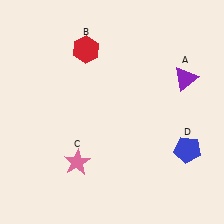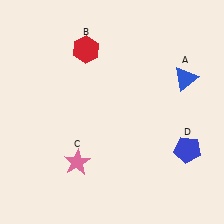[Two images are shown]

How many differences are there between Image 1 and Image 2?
There is 1 difference between the two images.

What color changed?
The triangle (A) changed from purple in Image 1 to blue in Image 2.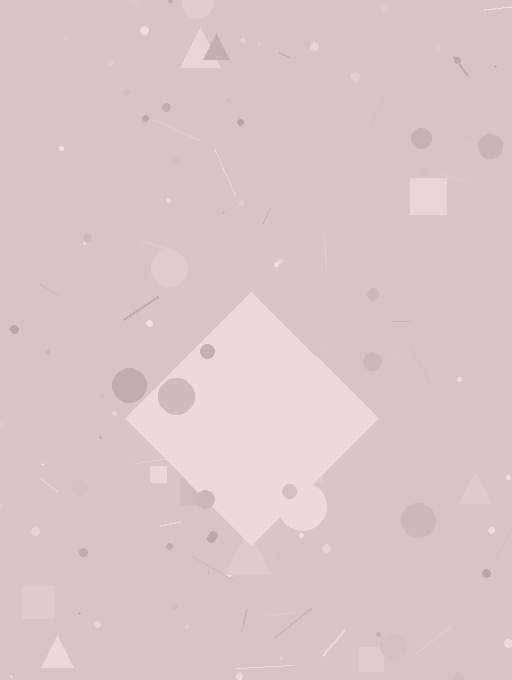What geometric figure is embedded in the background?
A diamond is embedded in the background.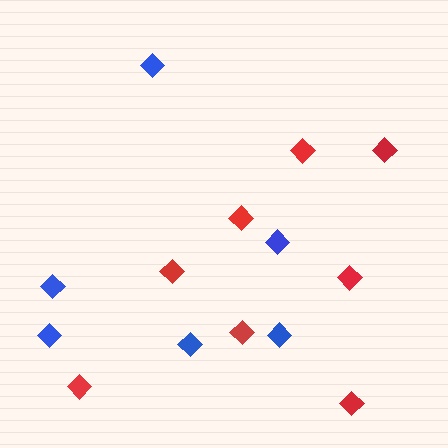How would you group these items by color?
There are 2 groups: one group of blue diamonds (6) and one group of red diamonds (8).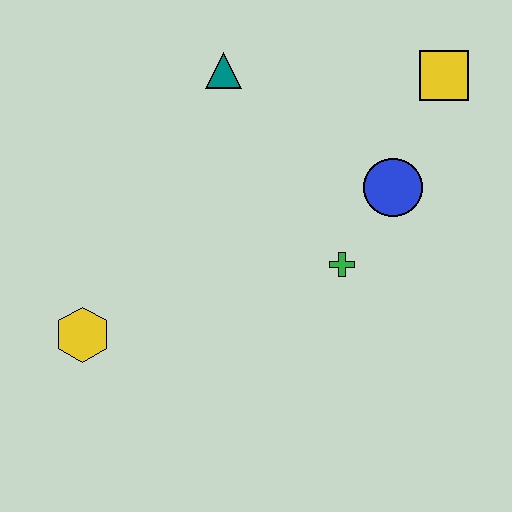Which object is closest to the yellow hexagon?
The green cross is closest to the yellow hexagon.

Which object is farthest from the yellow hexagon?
The yellow square is farthest from the yellow hexagon.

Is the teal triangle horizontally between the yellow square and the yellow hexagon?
Yes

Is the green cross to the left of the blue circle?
Yes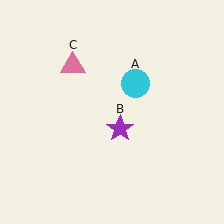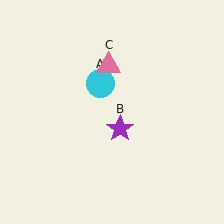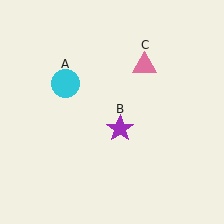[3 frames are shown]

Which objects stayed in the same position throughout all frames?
Purple star (object B) remained stationary.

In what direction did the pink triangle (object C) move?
The pink triangle (object C) moved right.